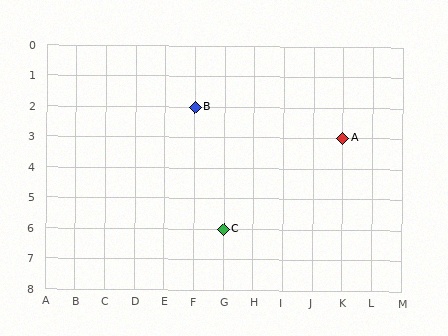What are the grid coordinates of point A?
Point A is at grid coordinates (K, 3).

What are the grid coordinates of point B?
Point B is at grid coordinates (F, 2).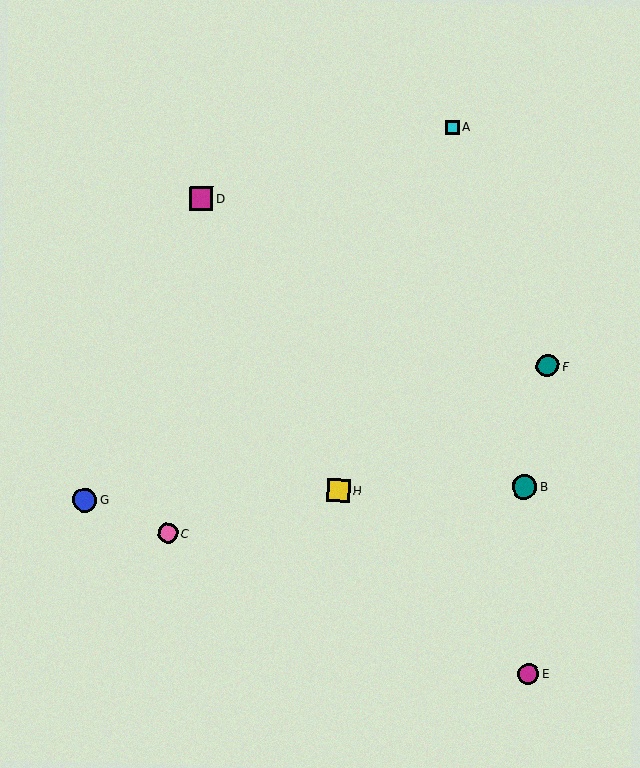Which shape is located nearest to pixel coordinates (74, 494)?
The blue circle (labeled G) at (85, 500) is nearest to that location.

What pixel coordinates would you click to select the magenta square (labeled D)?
Click at (201, 199) to select the magenta square D.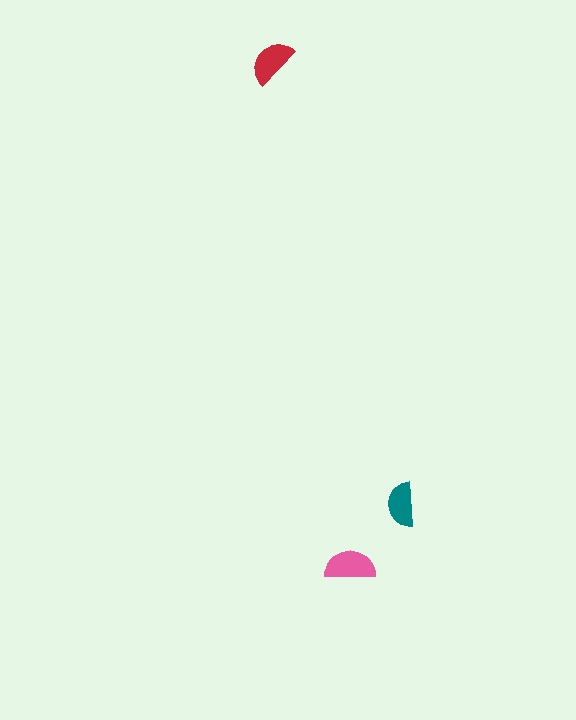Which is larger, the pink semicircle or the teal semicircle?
The pink one.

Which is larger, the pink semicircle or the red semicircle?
The pink one.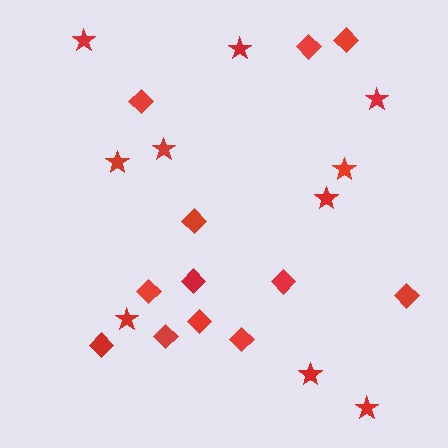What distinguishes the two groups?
There are 2 groups: one group of diamonds (12) and one group of stars (10).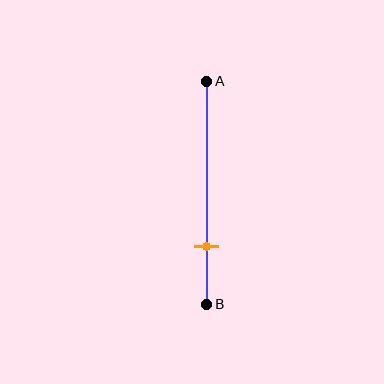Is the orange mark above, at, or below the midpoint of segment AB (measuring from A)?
The orange mark is below the midpoint of segment AB.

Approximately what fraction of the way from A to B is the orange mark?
The orange mark is approximately 75% of the way from A to B.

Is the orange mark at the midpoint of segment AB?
No, the mark is at about 75% from A, not at the 50% midpoint.